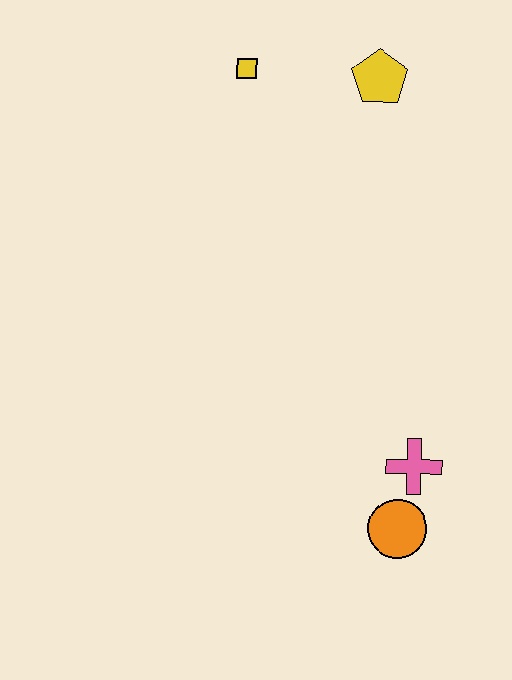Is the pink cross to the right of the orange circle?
Yes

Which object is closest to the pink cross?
The orange circle is closest to the pink cross.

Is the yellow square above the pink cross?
Yes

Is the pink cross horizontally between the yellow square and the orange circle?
No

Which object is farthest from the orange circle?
The yellow square is farthest from the orange circle.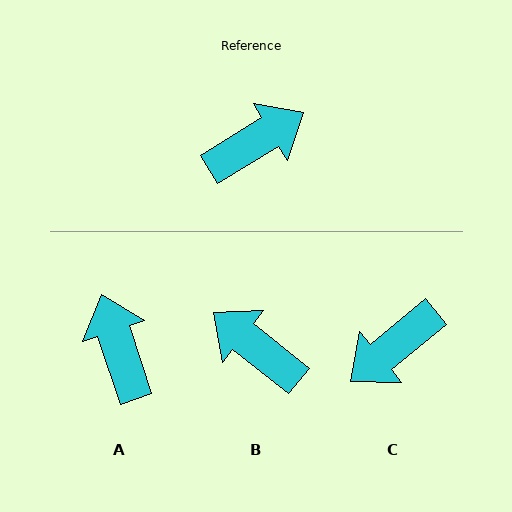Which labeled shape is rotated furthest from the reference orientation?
C, about 172 degrees away.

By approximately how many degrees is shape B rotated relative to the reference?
Approximately 110 degrees counter-clockwise.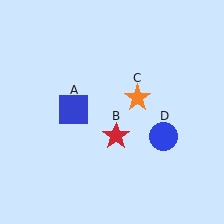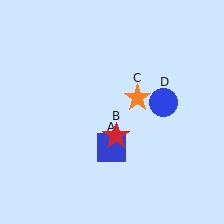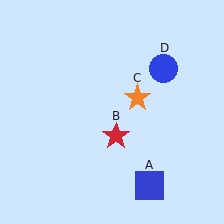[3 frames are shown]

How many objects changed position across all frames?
2 objects changed position: blue square (object A), blue circle (object D).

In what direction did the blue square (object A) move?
The blue square (object A) moved down and to the right.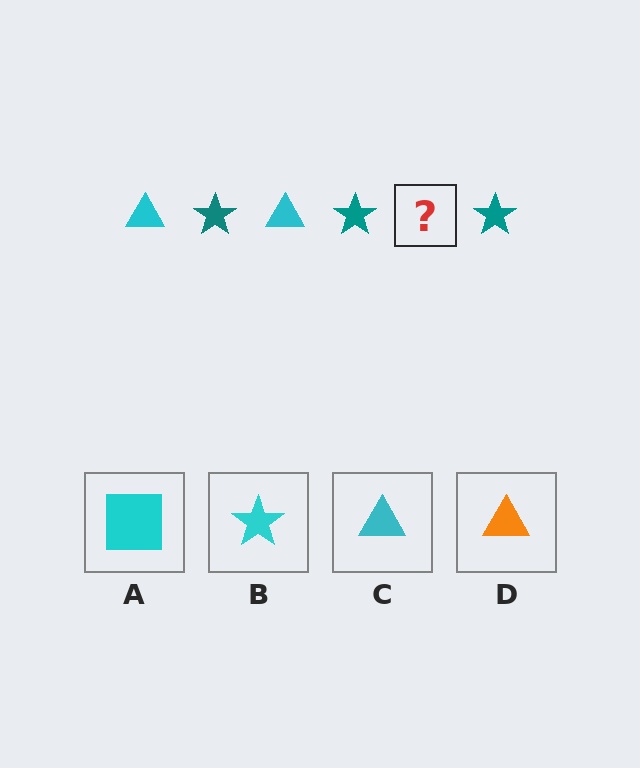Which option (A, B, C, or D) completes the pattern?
C.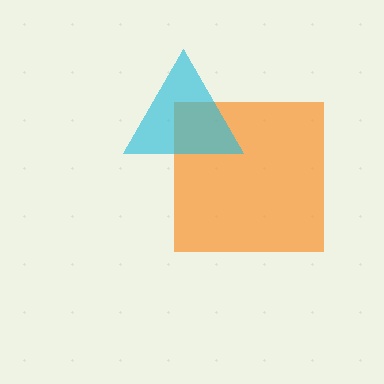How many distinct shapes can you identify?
There are 2 distinct shapes: an orange square, a cyan triangle.